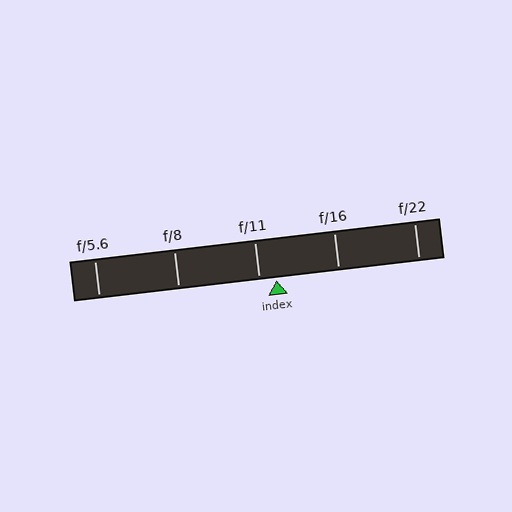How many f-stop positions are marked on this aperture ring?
There are 5 f-stop positions marked.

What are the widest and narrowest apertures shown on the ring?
The widest aperture shown is f/5.6 and the narrowest is f/22.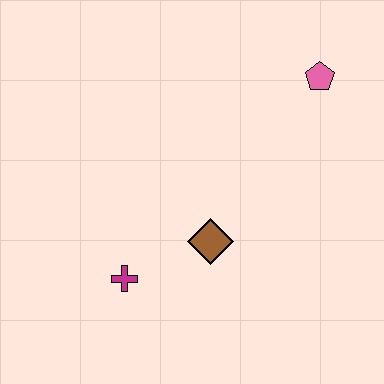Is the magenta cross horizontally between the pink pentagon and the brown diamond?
No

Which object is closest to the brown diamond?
The magenta cross is closest to the brown diamond.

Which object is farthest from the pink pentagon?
The magenta cross is farthest from the pink pentagon.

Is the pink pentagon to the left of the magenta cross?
No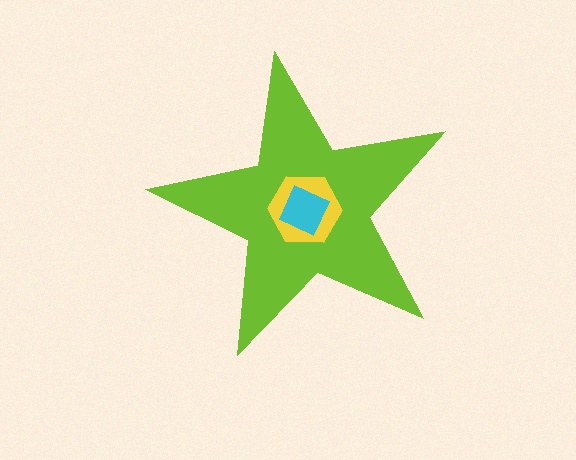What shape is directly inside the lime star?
The yellow hexagon.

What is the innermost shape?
The cyan square.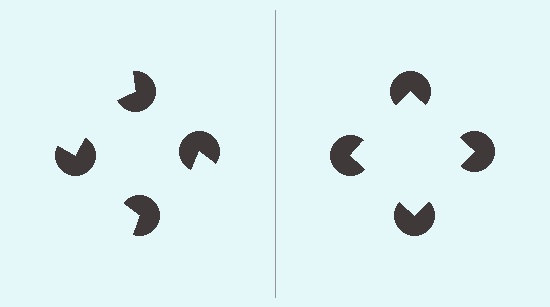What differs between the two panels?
The pac-man discs are positioned identically on both sides; only the wedge orientations differ. On the right they align to a square; on the left they are misaligned.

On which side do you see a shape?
An illusory square appears on the right side. On the left side the wedge cuts are rotated, so no coherent shape forms.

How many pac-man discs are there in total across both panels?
8 — 4 on each side.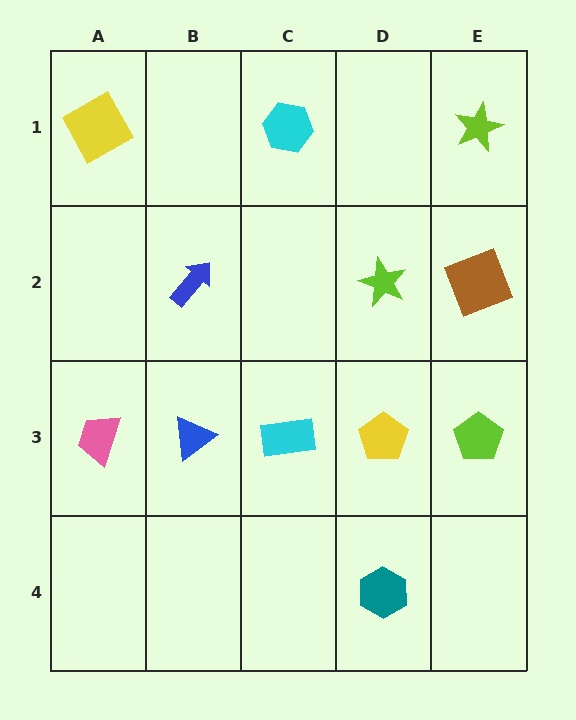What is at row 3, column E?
A lime pentagon.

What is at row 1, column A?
A yellow square.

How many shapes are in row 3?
5 shapes.